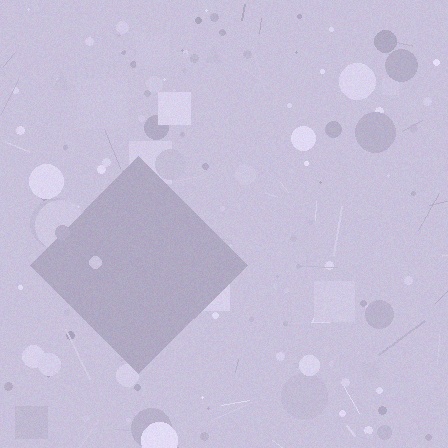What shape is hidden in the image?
A diamond is hidden in the image.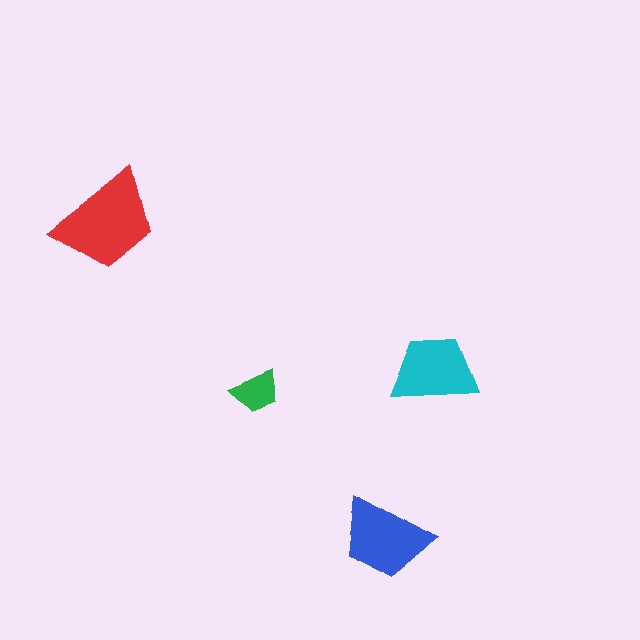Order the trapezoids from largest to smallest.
the red one, the blue one, the cyan one, the green one.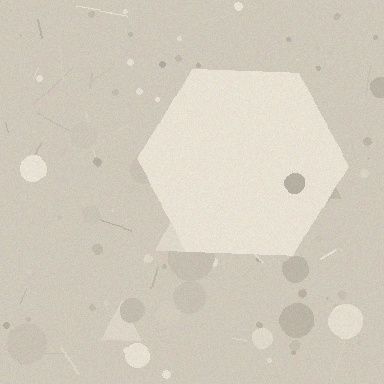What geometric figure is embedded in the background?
A hexagon is embedded in the background.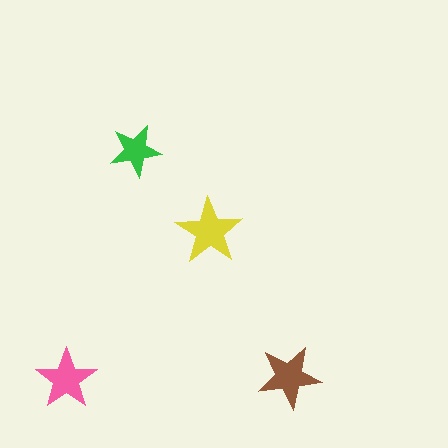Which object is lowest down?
The pink star is bottommost.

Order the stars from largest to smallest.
the yellow one, the brown one, the pink one, the green one.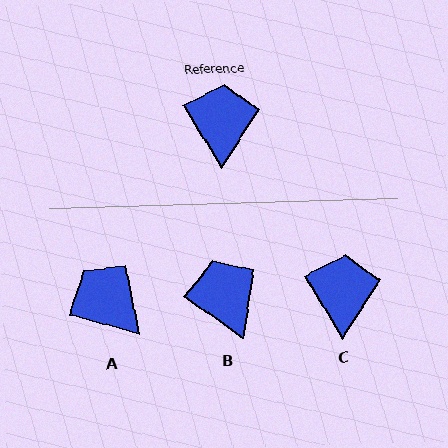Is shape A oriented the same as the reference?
No, it is off by about 44 degrees.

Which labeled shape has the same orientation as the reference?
C.